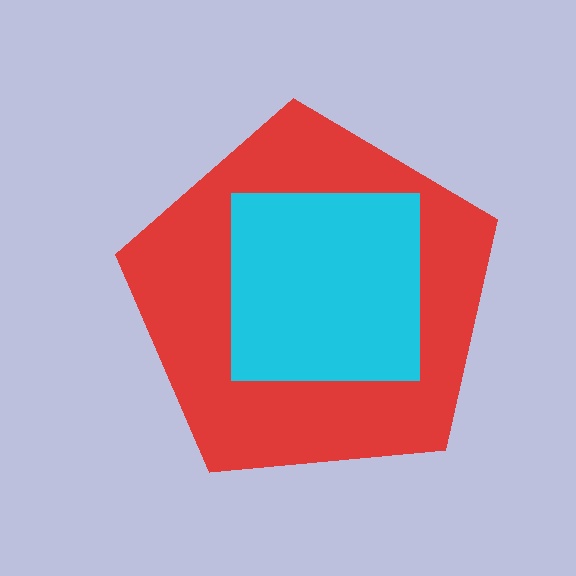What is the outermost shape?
The red pentagon.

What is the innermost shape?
The cyan square.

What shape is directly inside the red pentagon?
The cyan square.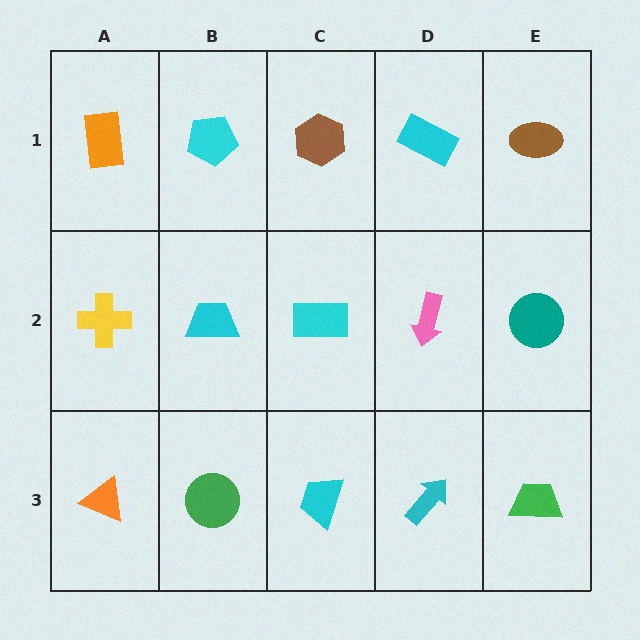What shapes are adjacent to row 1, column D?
A pink arrow (row 2, column D), a brown hexagon (row 1, column C), a brown ellipse (row 1, column E).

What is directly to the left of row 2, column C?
A cyan trapezoid.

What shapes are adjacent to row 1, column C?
A cyan rectangle (row 2, column C), a cyan pentagon (row 1, column B), a cyan rectangle (row 1, column D).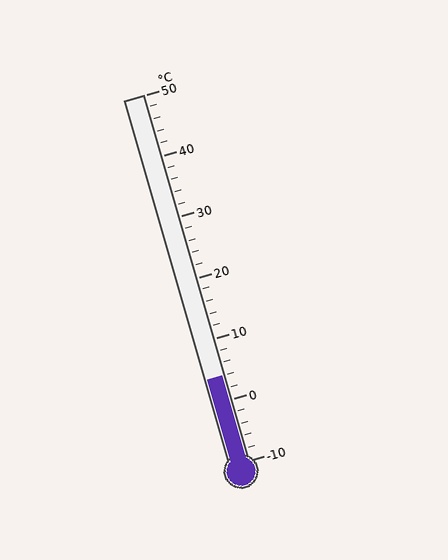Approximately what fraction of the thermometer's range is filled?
The thermometer is filled to approximately 25% of its range.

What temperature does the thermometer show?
The thermometer shows approximately 4°C.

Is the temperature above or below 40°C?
The temperature is below 40°C.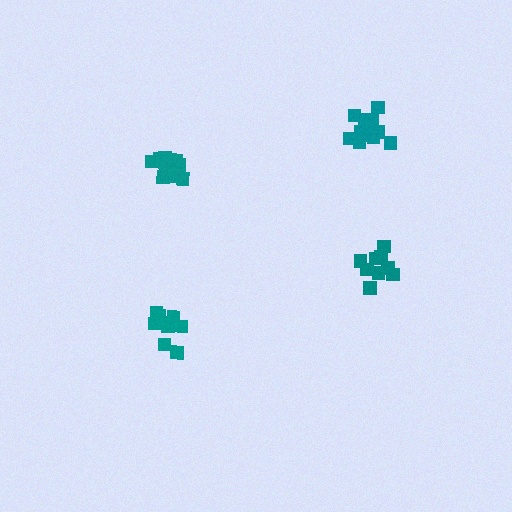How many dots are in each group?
Group 1: 14 dots, Group 2: 12 dots, Group 3: 9 dots, Group 4: 9 dots (44 total).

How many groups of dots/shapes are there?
There are 4 groups.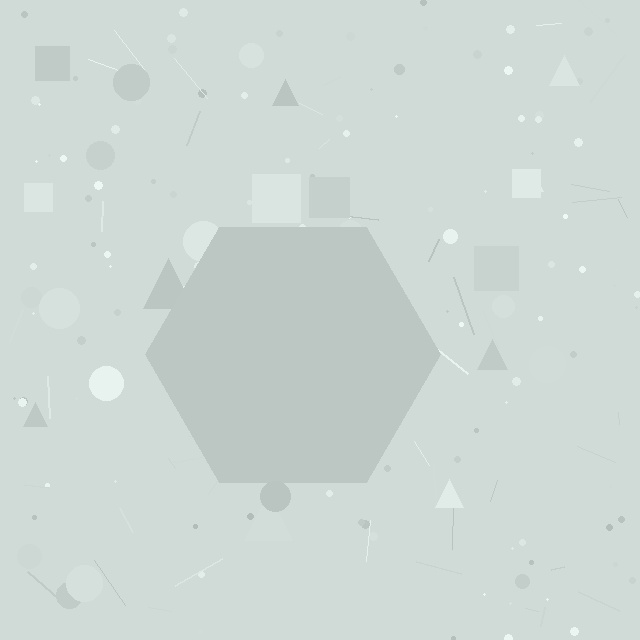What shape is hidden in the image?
A hexagon is hidden in the image.